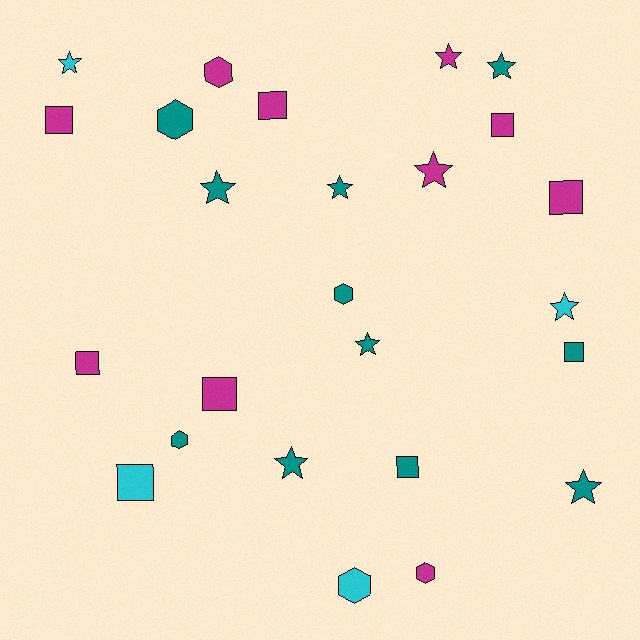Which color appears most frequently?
Teal, with 11 objects.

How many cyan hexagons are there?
There is 1 cyan hexagon.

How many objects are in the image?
There are 25 objects.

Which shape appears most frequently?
Star, with 10 objects.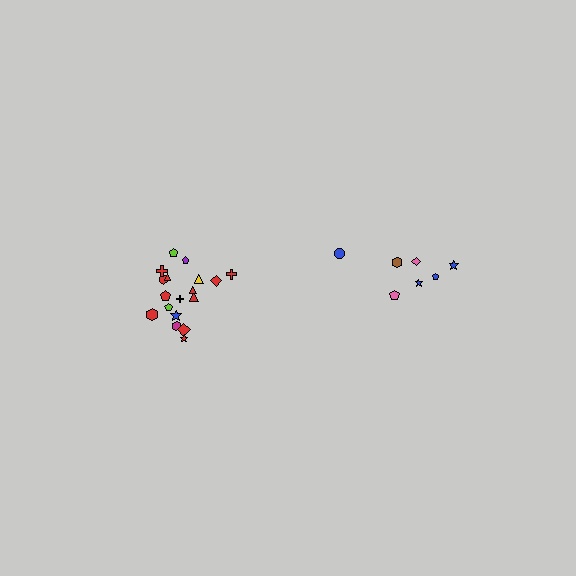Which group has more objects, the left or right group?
The left group.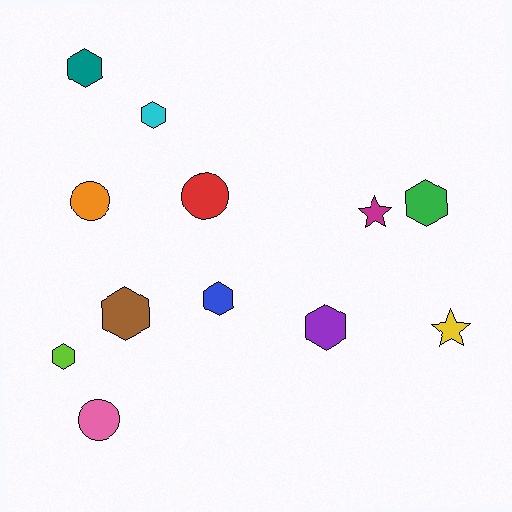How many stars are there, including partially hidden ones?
There are 2 stars.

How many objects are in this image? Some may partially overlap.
There are 12 objects.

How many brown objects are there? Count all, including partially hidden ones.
There is 1 brown object.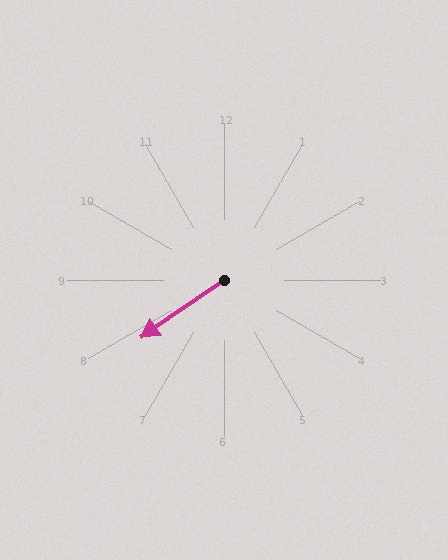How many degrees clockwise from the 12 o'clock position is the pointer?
Approximately 235 degrees.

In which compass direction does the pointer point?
Southwest.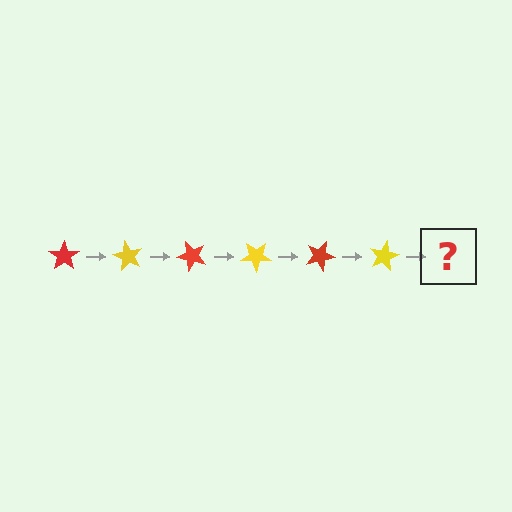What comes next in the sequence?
The next element should be a red star, rotated 360 degrees from the start.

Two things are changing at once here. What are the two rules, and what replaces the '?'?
The two rules are that it rotates 60 degrees each step and the color cycles through red and yellow. The '?' should be a red star, rotated 360 degrees from the start.